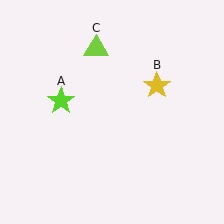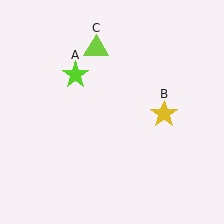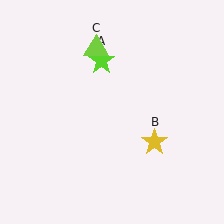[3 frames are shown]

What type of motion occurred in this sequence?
The lime star (object A), yellow star (object B) rotated clockwise around the center of the scene.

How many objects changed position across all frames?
2 objects changed position: lime star (object A), yellow star (object B).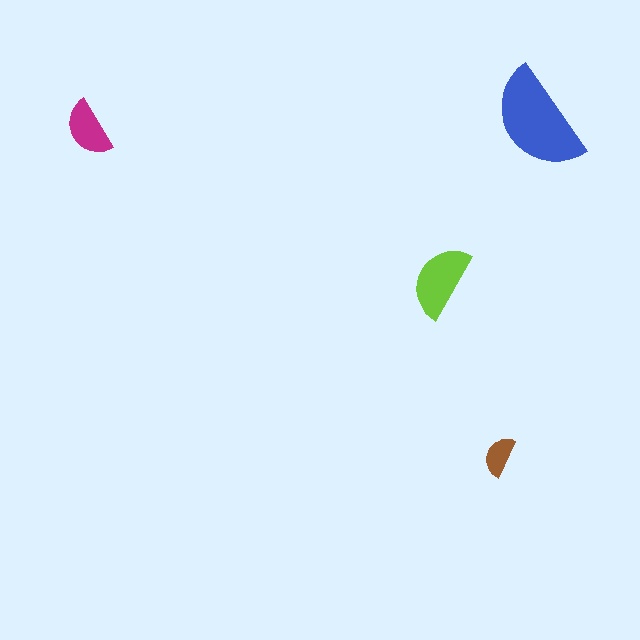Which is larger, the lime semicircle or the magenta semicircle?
The lime one.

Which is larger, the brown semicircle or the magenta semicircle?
The magenta one.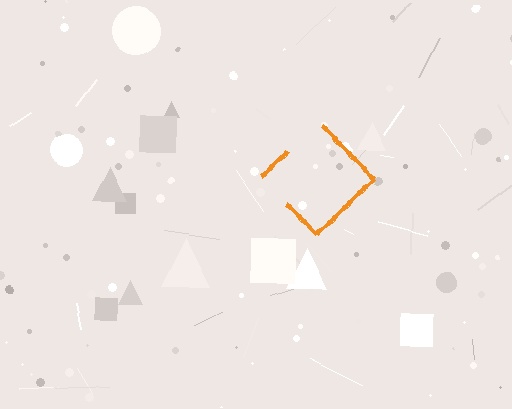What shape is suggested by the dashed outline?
The dashed outline suggests a diamond.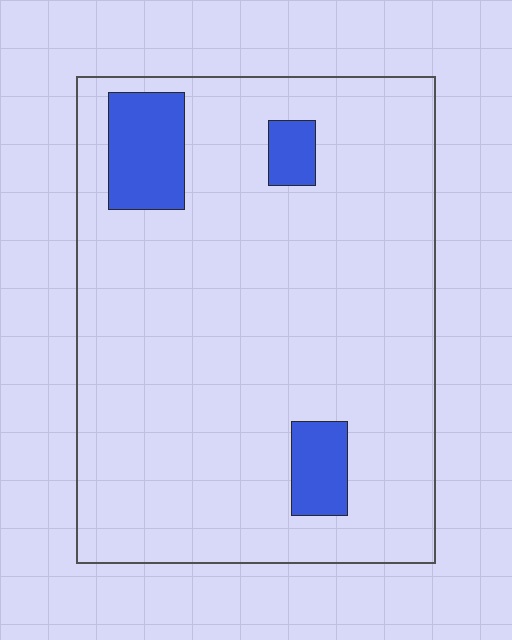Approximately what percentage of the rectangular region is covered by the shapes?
Approximately 10%.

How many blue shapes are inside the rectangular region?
3.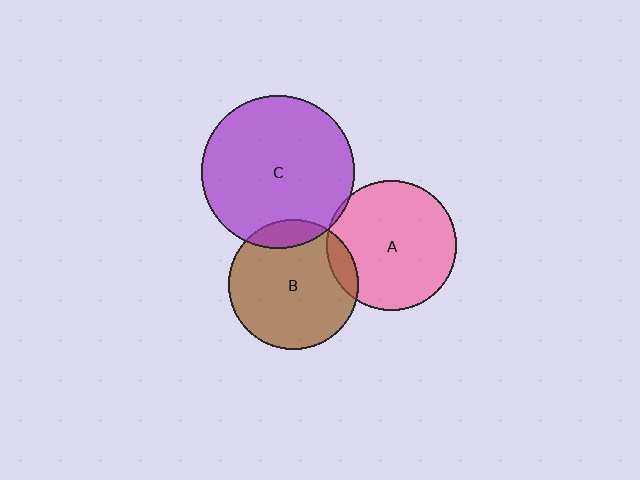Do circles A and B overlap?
Yes.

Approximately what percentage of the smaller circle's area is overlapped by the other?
Approximately 10%.